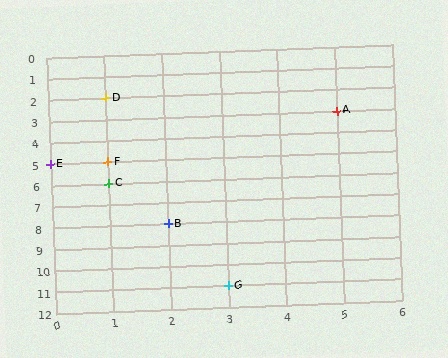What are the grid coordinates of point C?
Point C is at grid coordinates (1, 6).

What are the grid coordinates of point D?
Point D is at grid coordinates (1, 2).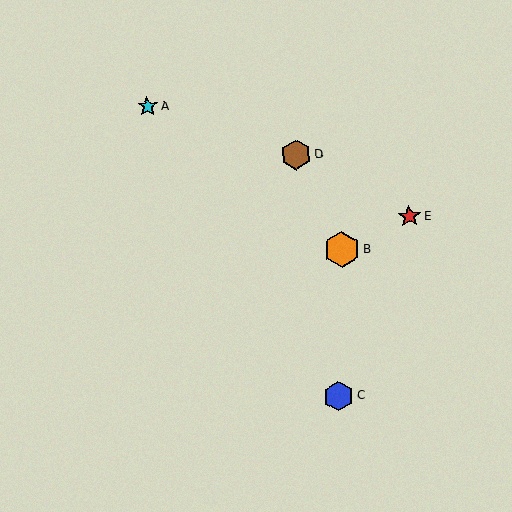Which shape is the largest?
The orange hexagon (labeled B) is the largest.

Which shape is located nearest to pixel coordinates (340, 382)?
The blue hexagon (labeled C) at (339, 396) is nearest to that location.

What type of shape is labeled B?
Shape B is an orange hexagon.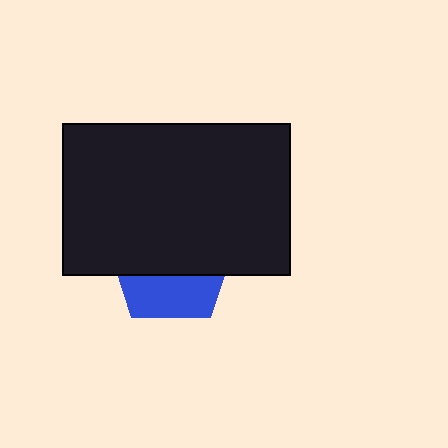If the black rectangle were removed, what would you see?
You would see the complete blue pentagon.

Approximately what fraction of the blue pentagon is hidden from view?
Roughly 64% of the blue pentagon is hidden behind the black rectangle.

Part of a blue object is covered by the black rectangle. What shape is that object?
It is a pentagon.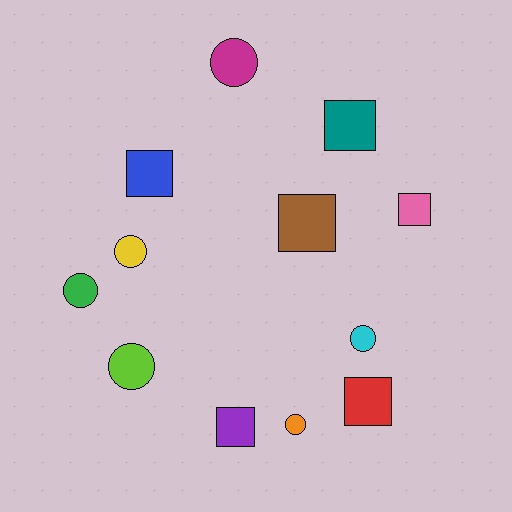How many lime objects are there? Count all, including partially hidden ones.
There is 1 lime object.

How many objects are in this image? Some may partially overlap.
There are 12 objects.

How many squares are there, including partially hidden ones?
There are 6 squares.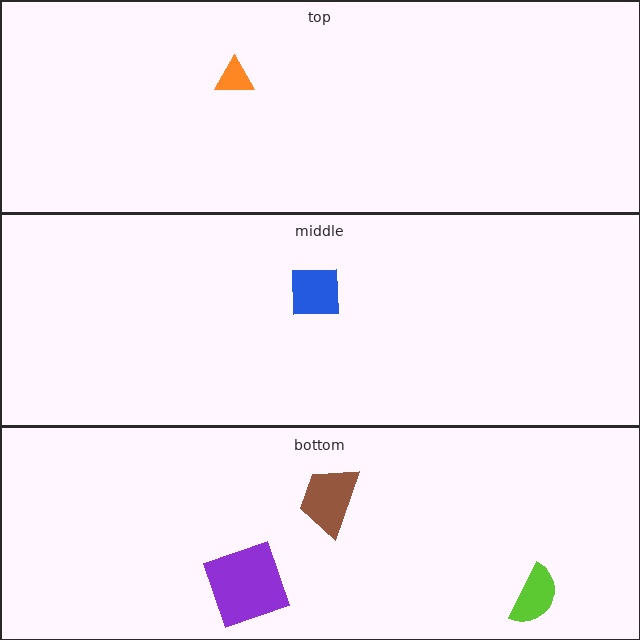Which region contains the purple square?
The bottom region.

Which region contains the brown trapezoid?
The bottom region.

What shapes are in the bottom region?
The lime semicircle, the purple square, the brown trapezoid.